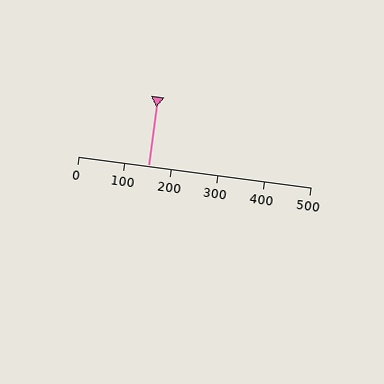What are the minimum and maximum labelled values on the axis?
The axis runs from 0 to 500.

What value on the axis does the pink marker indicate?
The marker indicates approximately 150.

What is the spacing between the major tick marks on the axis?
The major ticks are spaced 100 apart.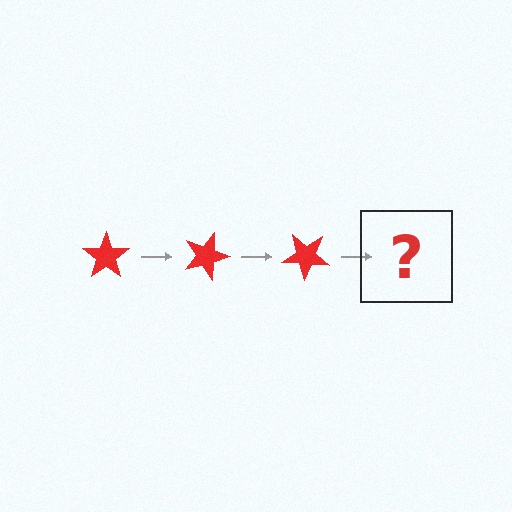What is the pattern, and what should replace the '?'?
The pattern is that the star rotates 20 degrees each step. The '?' should be a red star rotated 60 degrees.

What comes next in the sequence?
The next element should be a red star rotated 60 degrees.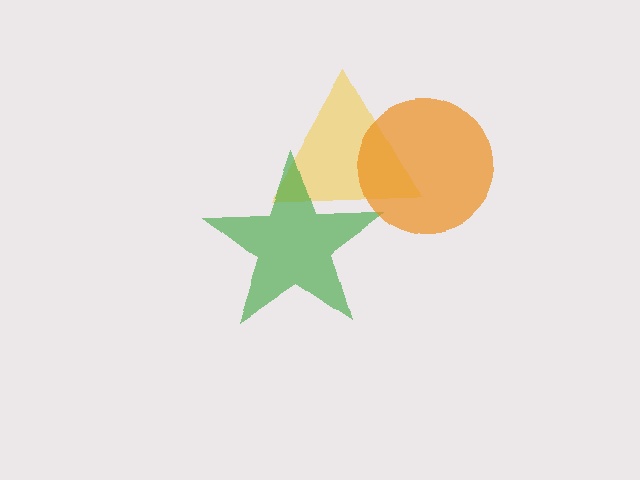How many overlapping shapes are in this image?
There are 3 overlapping shapes in the image.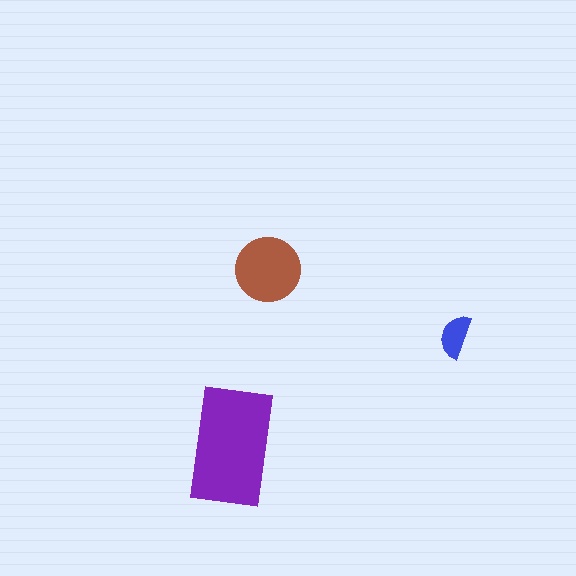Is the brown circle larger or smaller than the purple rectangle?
Smaller.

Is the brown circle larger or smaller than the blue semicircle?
Larger.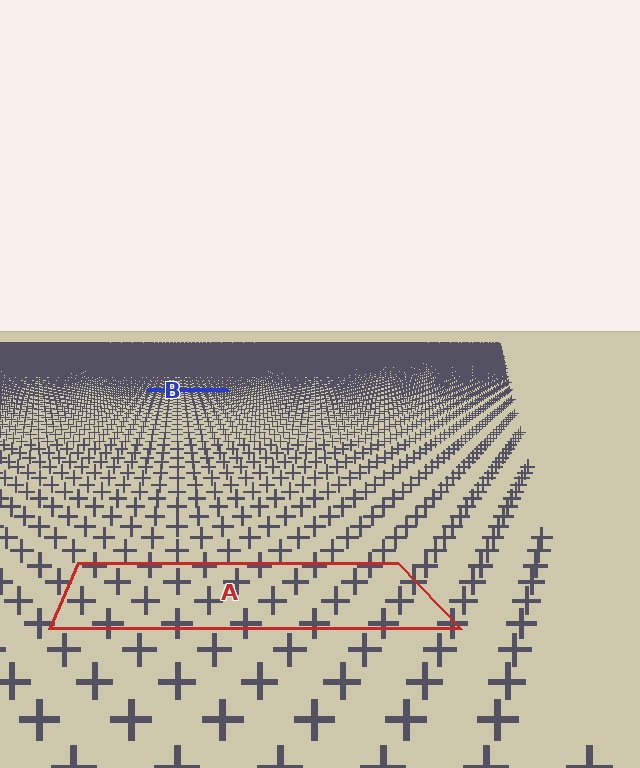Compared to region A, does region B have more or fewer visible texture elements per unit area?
Region B has more texture elements per unit area — they are packed more densely because it is farther away.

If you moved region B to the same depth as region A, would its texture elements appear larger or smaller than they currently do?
They would appear larger. At a closer depth, the same texture elements are projected at a bigger on-screen size.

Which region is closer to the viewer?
Region A is closer. The texture elements there are larger and more spread out.